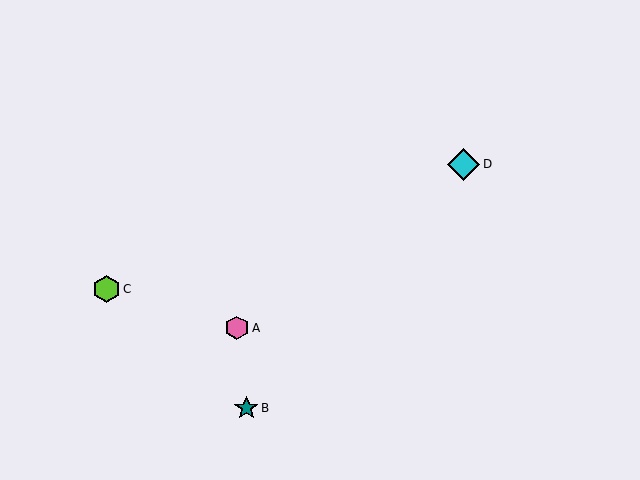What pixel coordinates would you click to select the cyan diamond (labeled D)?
Click at (464, 164) to select the cyan diamond D.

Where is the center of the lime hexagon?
The center of the lime hexagon is at (106, 289).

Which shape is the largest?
The cyan diamond (labeled D) is the largest.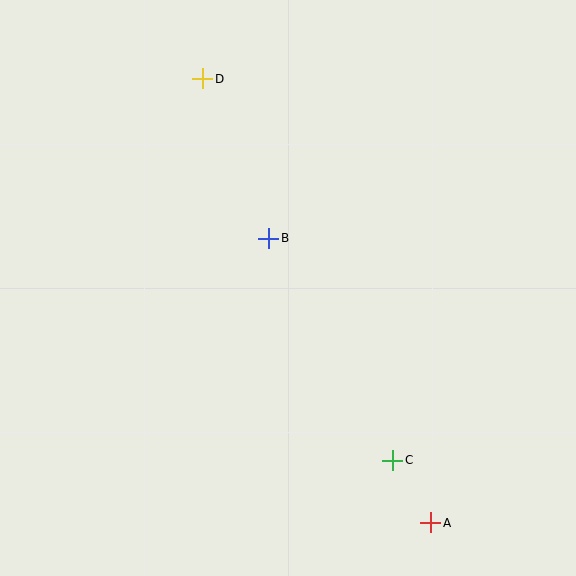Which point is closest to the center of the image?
Point B at (269, 238) is closest to the center.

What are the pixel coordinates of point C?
Point C is at (393, 460).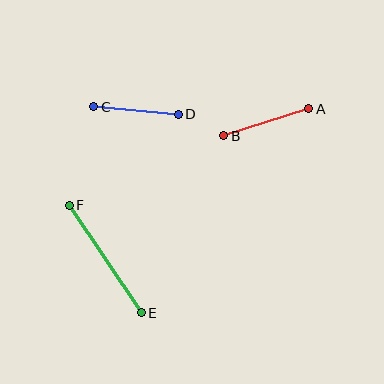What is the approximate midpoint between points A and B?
The midpoint is at approximately (266, 122) pixels.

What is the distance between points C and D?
The distance is approximately 85 pixels.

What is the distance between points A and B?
The distance is approximately 89 pixels.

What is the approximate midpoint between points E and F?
The midpoint is at approximately (105, 259) pixels.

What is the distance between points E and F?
The distance is approximately 129 pixels.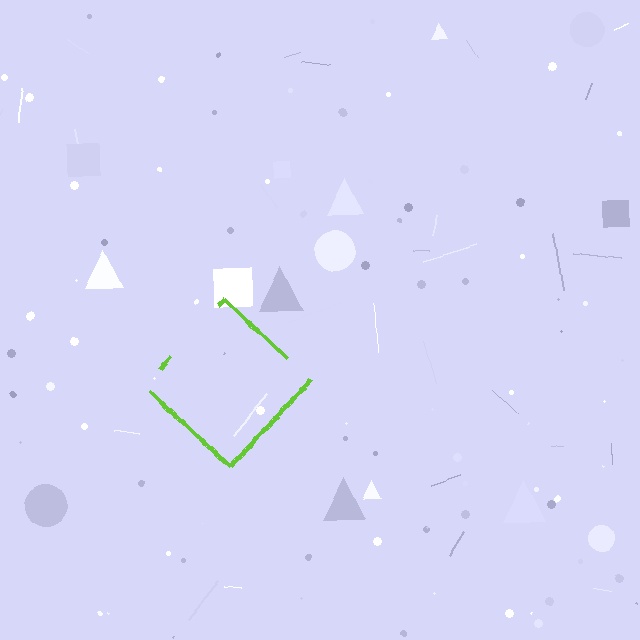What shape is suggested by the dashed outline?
The dashed outline suggests a diamond.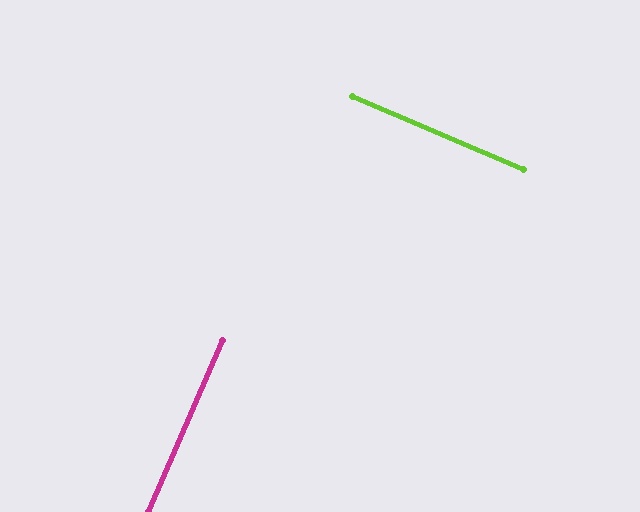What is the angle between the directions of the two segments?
Approximately 90 degrees.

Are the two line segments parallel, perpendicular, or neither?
Perpendicular — they meet at approximately 90°.